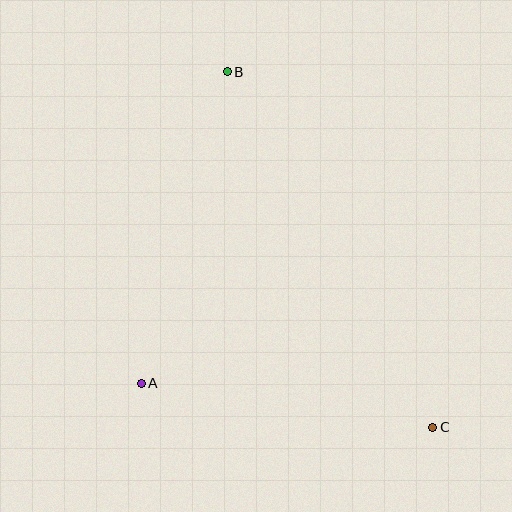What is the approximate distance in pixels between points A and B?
The distance between A and B is approximately 324 pixels.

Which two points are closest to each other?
Points A and C are closest to each other.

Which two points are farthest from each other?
Points B and C are farthest from each other.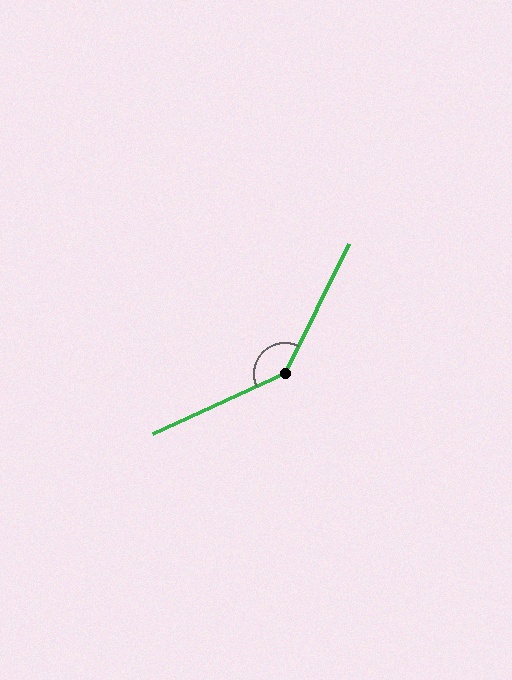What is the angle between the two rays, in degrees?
Approximately 141 degrees.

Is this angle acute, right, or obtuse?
It is obtuse.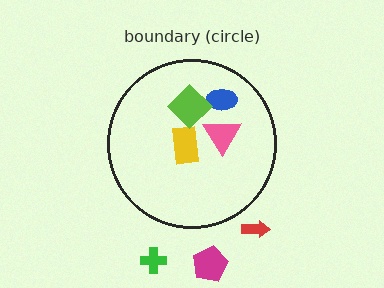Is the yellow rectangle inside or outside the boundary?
Inside.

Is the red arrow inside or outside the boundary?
Outside.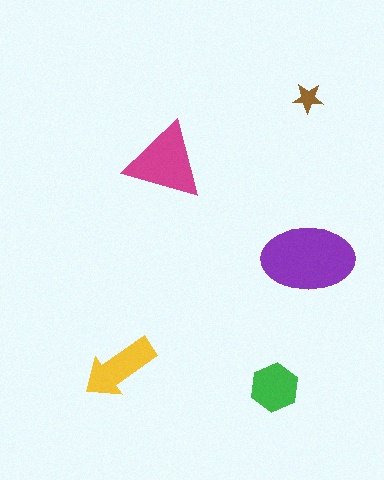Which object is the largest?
The purple ellipse.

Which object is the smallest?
The brown star.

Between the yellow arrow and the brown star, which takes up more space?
The yellow arrow.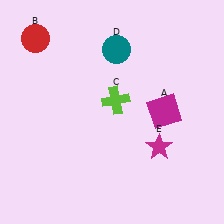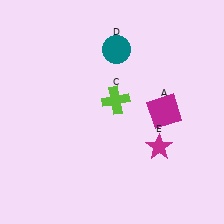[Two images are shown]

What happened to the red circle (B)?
The red circle (B) was removed in Image 2. It was in the top-left area of Image 1.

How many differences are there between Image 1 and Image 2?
There is 1 difference between the two images.